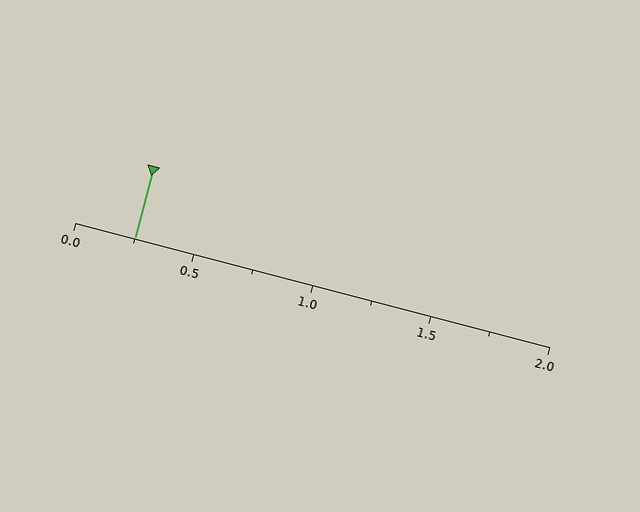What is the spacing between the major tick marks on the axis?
The major ticks are spaced 0.5 apart.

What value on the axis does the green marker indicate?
The marker indicates approximately 0.25.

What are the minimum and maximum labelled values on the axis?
The axis runs from 0.0 to 2.0.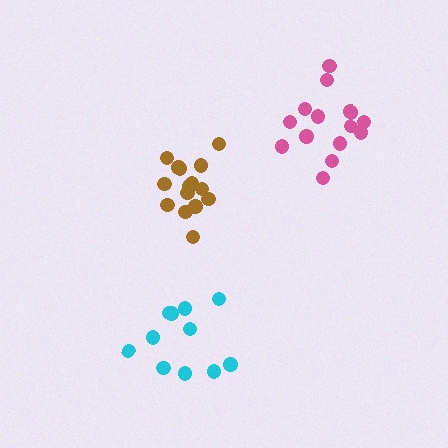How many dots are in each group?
Group 1: 15 dots, Group 2: 11 dots, Group 3: 14 dots (40 total).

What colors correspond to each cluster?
The clusters are colored: brown, cyan, pink.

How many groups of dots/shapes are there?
There are 3 groups.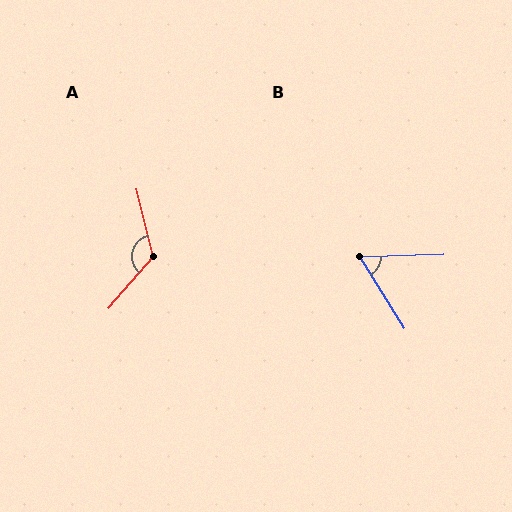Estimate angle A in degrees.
Approximately 126 degrees.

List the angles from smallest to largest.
B (60°), A (126°).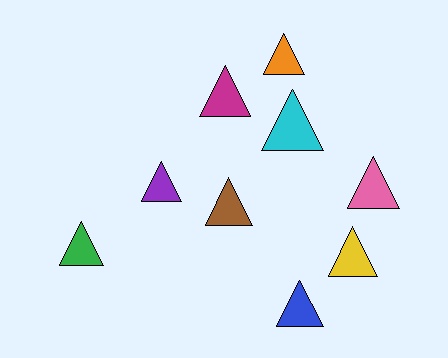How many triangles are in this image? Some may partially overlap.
There are 9 triangles.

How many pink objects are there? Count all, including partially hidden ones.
There is 1 pink object.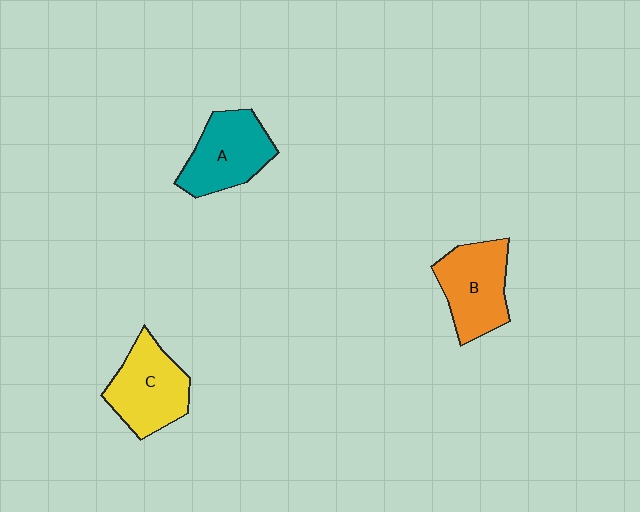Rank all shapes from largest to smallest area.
From largest to smallest: C (yellow), B (orange), A (teal).